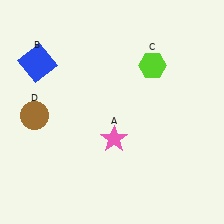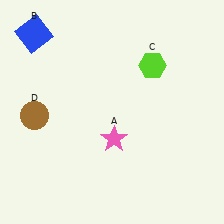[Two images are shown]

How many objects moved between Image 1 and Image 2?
1 object moved between the two images.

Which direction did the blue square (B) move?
The blue square (B) moved up.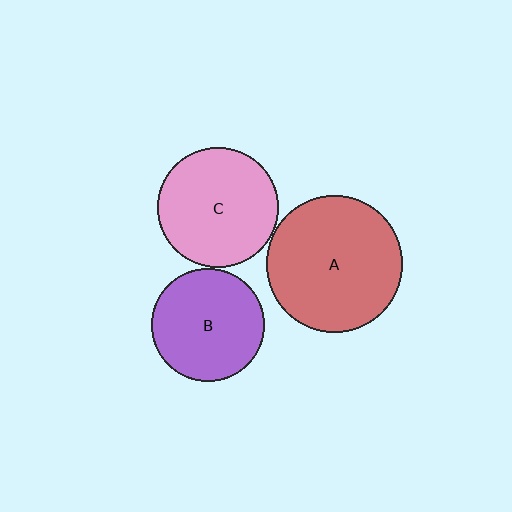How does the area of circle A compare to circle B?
Approximately 1.5 times.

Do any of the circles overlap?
No, none of the circles overlap.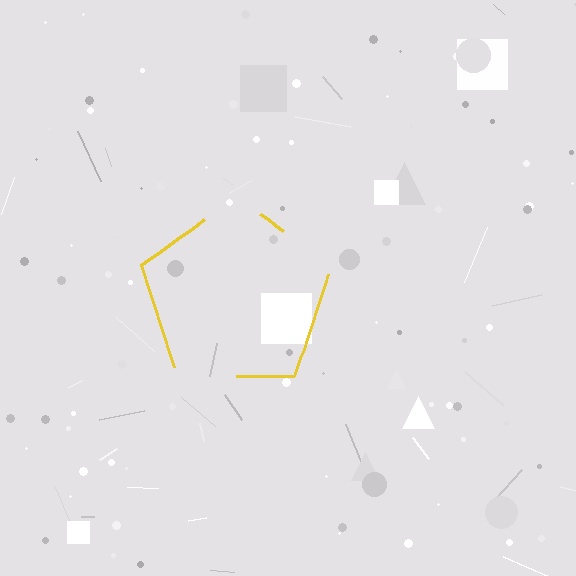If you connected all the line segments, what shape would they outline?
They would outline a pentagon.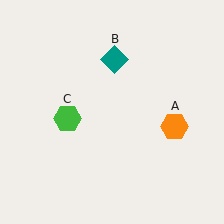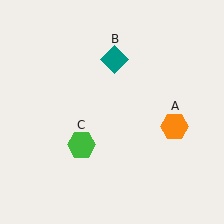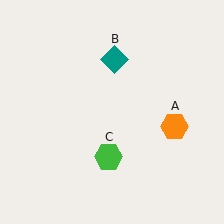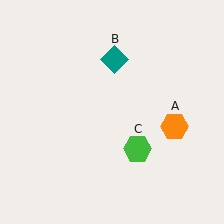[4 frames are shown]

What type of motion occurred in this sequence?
The green hexagon (object C) rotated counterclockwise around the center of the scene.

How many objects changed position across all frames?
1 object changed position: green hexagon (object C).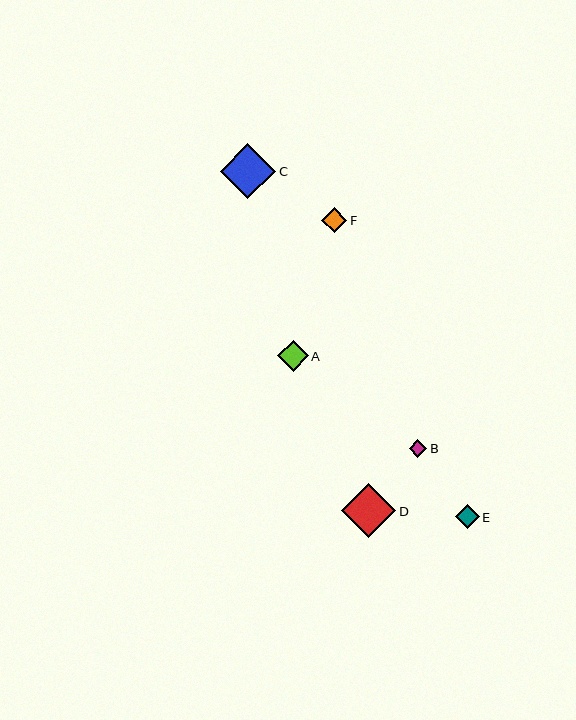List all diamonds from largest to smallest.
From largest to smallest: C, D, A, F, E, B.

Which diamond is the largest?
Diamond C is the largest with a size of approximately 56 pixels.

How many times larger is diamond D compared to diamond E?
Diamond D is approximately 2.2 times the size of diamond E.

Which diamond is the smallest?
Diamond B is the smallest with a size of approximately 18 pixels.